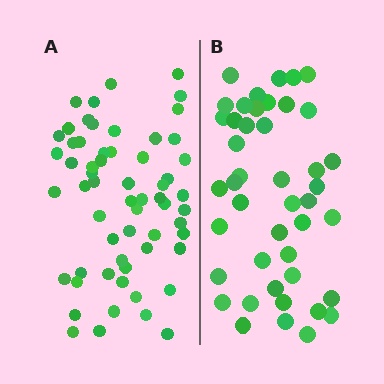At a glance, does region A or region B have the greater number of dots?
Region A (the left region) has more dots.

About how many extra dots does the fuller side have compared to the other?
Region A has approximately 15 more dots than region B.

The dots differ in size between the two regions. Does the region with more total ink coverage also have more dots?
No. Region B has more total ink coverage because its dots are larger, but region A actually contains more individual dots. Total area can be misleading — the number of items is what matters here.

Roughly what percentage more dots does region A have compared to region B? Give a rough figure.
About 35% more.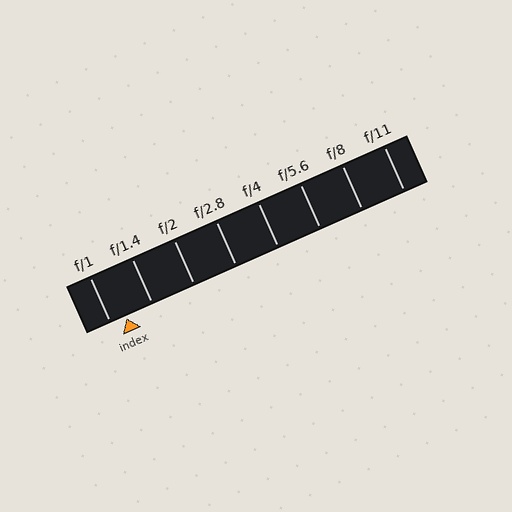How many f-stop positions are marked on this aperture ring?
There are 8 f-stop positions marked.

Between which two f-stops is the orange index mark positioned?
The index mark is between f/1 and f/1.4.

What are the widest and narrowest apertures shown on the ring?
The widest aperture shown is f/1 and the narrowest is f/11.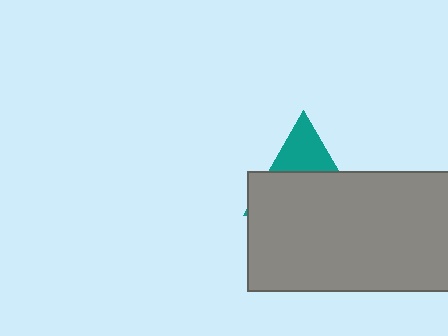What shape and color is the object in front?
The object in front is a gray rectangle.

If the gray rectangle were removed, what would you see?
You would see the complete teal triangle.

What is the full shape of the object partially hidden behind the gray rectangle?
The partially hidden object is a teal triangle.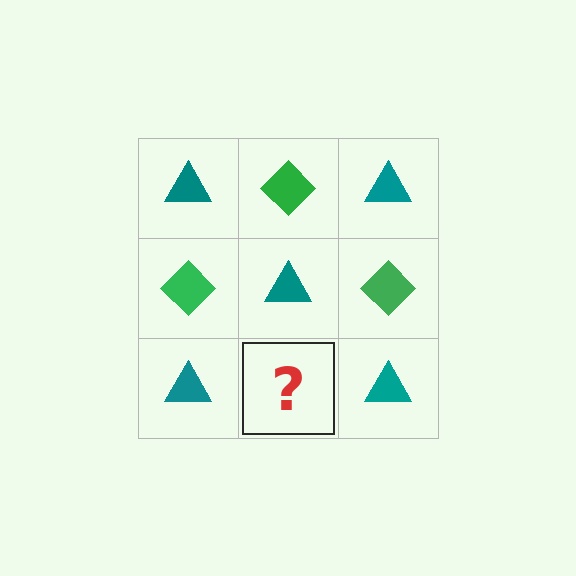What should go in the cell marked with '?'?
The missing cell should contain a green diamond.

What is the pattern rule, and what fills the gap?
The rule is that it alternates teal triangle and green diamond in a checkerboard pattern. The gap should be filled with a green diamond.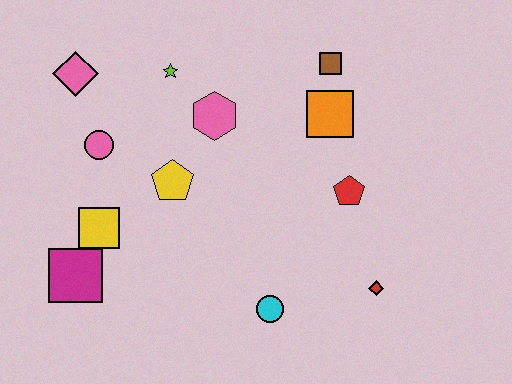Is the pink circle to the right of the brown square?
No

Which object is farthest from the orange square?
The magenta square is farthest from the orange square.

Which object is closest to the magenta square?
The yellow square is closest to the magenta square.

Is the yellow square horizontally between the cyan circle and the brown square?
No